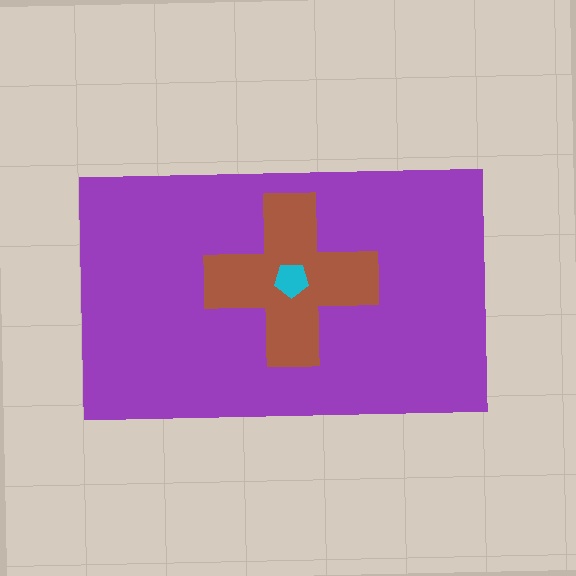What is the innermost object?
The cyan pentagon.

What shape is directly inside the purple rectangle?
The brown cross.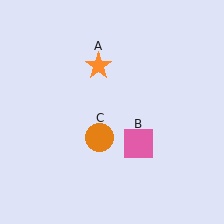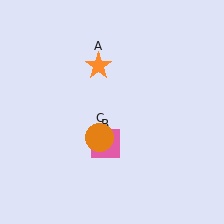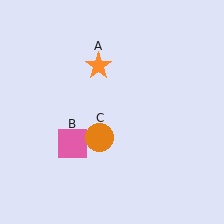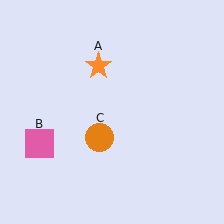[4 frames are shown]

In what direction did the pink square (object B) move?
The pink square (object B) moved left.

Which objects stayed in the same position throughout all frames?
Orange star (object A) and orange circle (object C) remained stationary.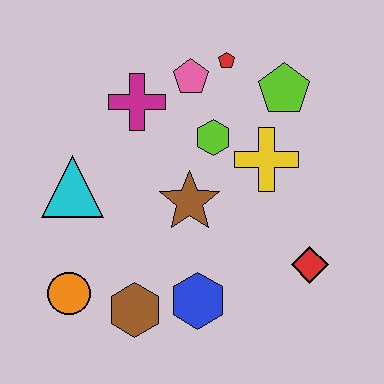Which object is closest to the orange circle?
The brown hexagon is closest to the orange circle.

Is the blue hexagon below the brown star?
Yes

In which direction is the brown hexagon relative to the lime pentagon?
The brown hexagon is below the lime pentagon.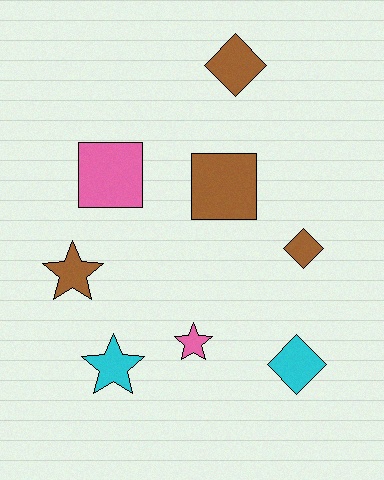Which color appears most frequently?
Brown, with 4 objects.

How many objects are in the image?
There are 8 objects.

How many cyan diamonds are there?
There is 1 cyan diamond.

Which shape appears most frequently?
Diamond, with 3 objects.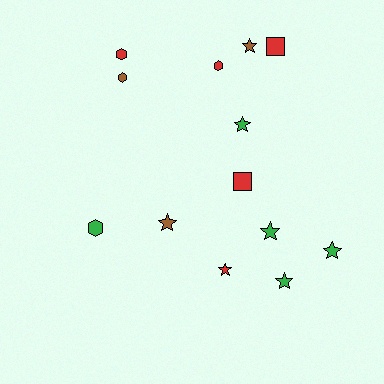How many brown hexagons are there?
There is 1 brown hexagon.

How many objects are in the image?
There are 13 objects.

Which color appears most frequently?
Red, with 5 objects.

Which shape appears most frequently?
Star, with 7 objects.